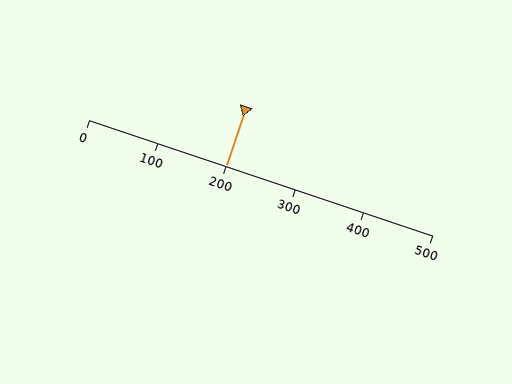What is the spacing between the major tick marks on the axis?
The major ticks are spaced 100 apart.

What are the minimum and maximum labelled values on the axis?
The axis runs from 0 to 500.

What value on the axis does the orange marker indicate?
The marker indicates approximately 200.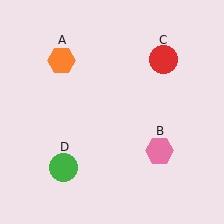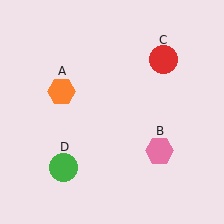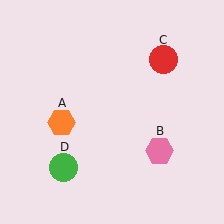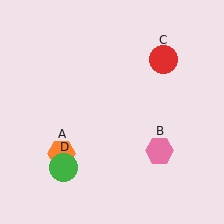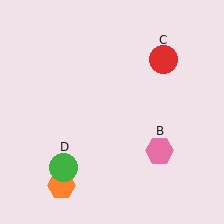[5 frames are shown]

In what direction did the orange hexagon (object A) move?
The orange hexagon (object A) moved down.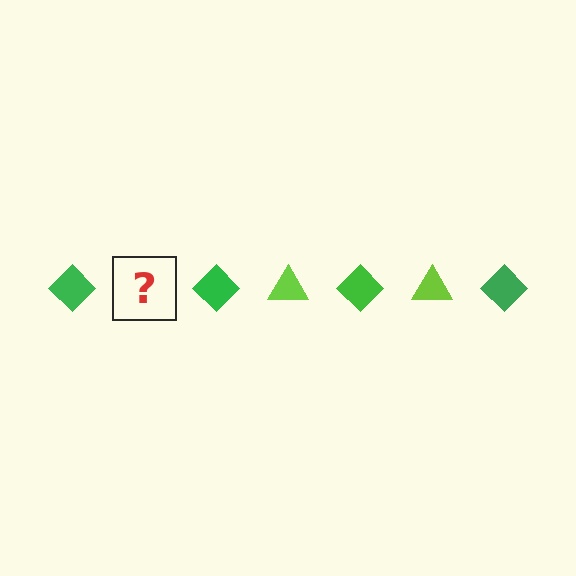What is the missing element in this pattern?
The missing element is a lime triangle.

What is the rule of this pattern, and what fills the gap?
The rule is that the pattern alternates between green diamond and lime triangle. The gap should be filled with a lime triangle.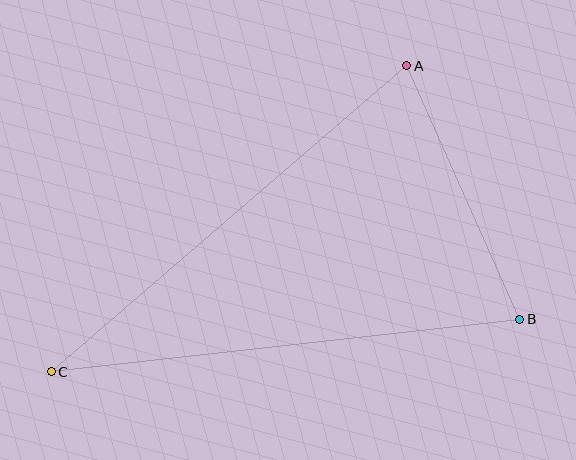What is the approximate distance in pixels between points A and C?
The distance between A and C is approximately 469 pixels.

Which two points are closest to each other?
Points A and B are closest to each other.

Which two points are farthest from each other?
Points B and C are farthest from each other.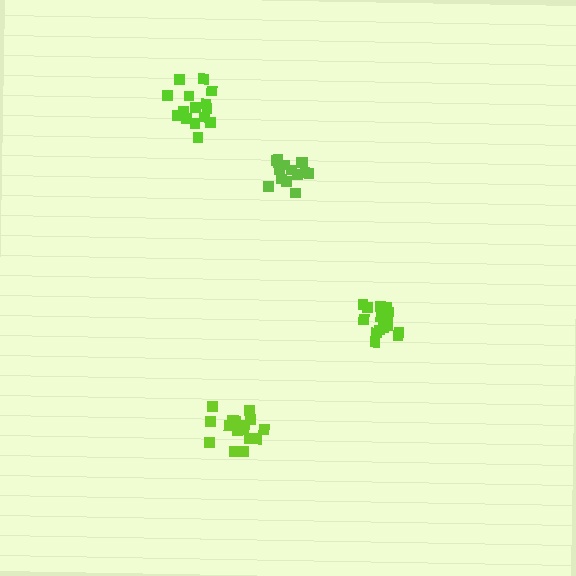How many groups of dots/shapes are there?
There are 4 groups.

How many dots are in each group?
Group 1: 17 dots, Group 2: 15 dots, Group 3: 17 dots, Group 4: 16 dots (65 total).